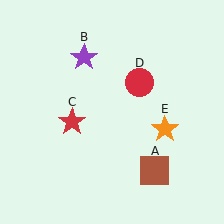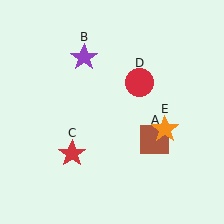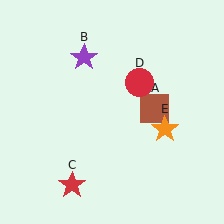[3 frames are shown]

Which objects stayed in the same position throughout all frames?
Purple star (object B) and red circle (object D) and orange star (object E) remained stationary.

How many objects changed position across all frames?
2 objects changed position: brown square (object A), red star (object C).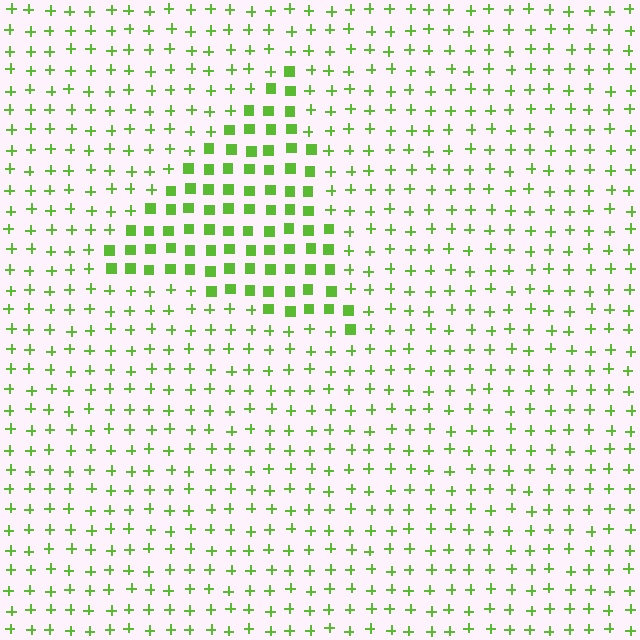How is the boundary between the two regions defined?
The boundary is defined by a change in element shape: squares inside vs. plus signs outside. All elements share the same color and spacing.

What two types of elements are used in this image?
The image uses squares inside the triangle region and plus signs outside it.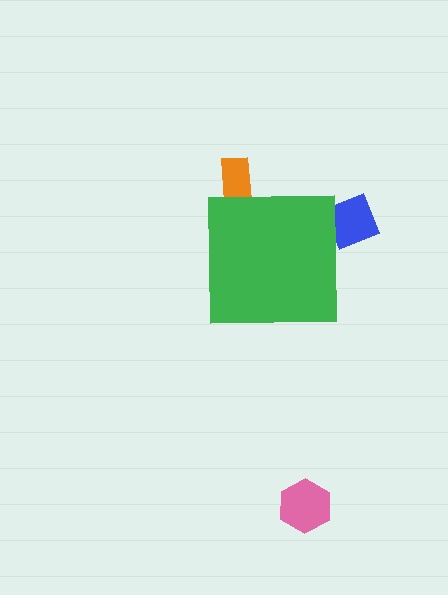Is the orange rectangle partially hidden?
Yes, the orange rectangle is partially hidden behind the green square.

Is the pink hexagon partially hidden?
No, the pink hexagon is fully visible.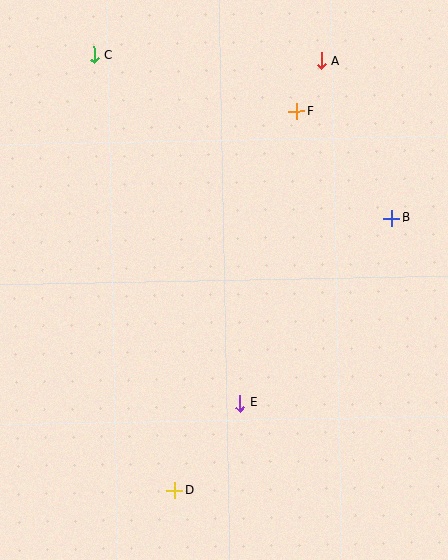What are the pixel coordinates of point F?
Point F is at (297, 111).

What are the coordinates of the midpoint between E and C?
The midpoint between E and C is at (167, 229).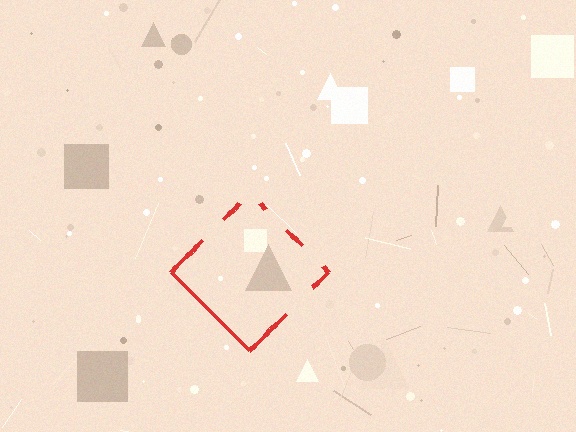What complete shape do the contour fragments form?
The contour fragments form a diamond.